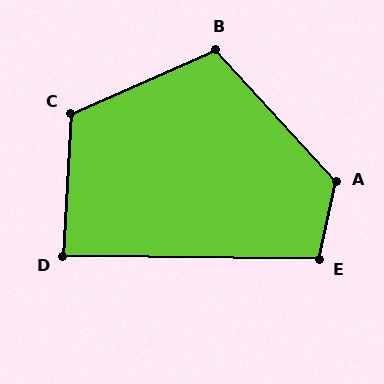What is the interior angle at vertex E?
Approximately 101 degrees (obtuse).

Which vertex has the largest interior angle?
A, at approximately 126 degrees.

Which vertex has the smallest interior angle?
D, at approximately 88 degrees.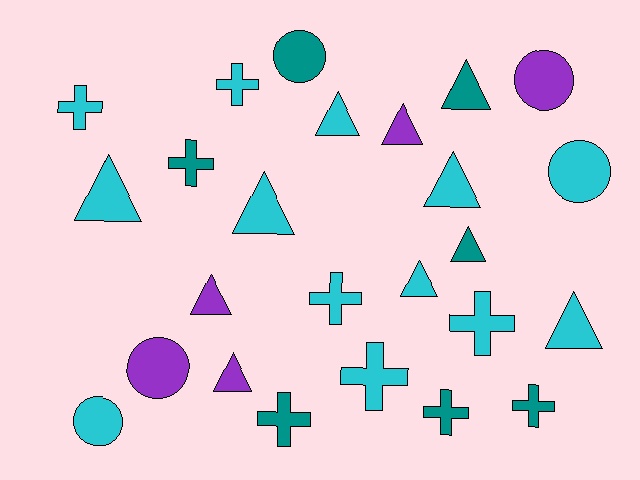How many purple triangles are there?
There are 3 purple triangles.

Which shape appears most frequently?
Triangle, with 11 objects.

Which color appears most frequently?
Cyan, with 13 objects.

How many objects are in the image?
There are 25 objects.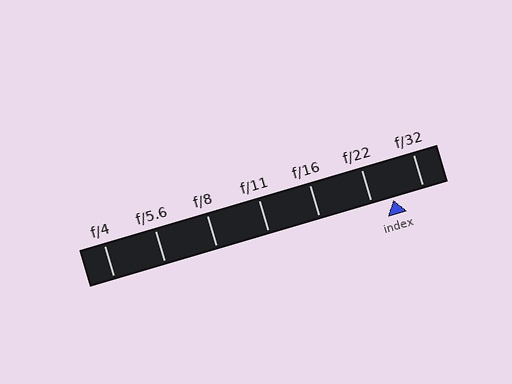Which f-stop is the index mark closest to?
The index mark is closest to f/22.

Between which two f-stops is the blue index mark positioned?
The index mark is between f/22 and f/32.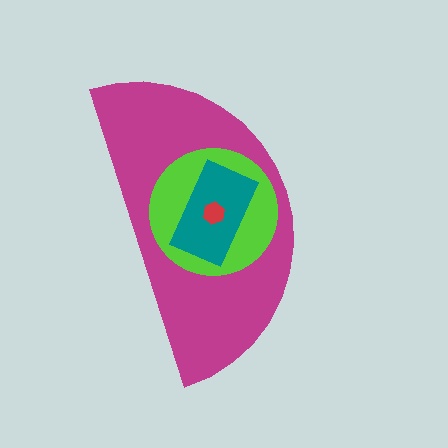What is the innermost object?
The red hexagon.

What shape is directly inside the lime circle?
The teal rectangle.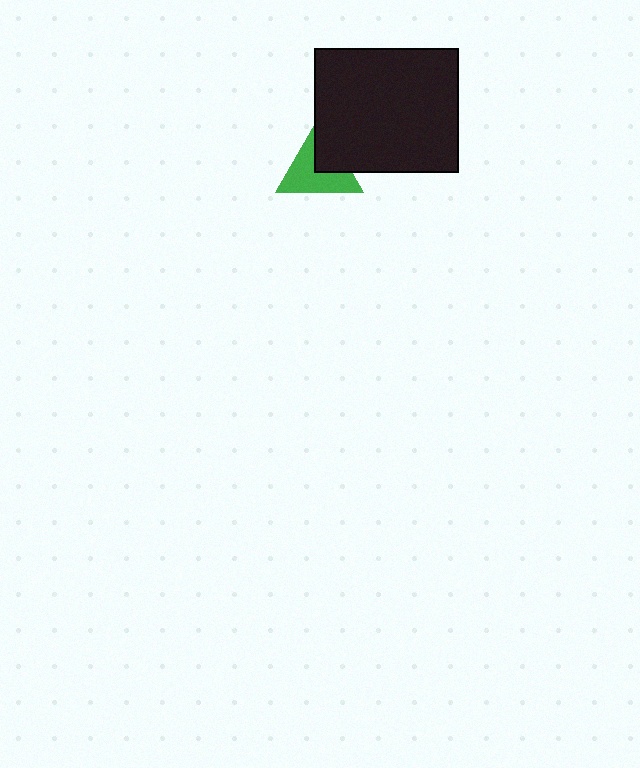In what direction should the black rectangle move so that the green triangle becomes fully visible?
The black rectangle should move toward the upper-right. That is the shortest direction to clear the overlap and leave the green triangle fully visible.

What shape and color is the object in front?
The object in front is a black rectangle.